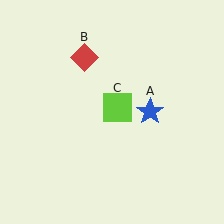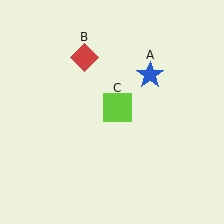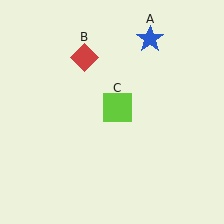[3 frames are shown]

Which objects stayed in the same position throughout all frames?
Red diamond (object B) and lime square (object C) remained stationary.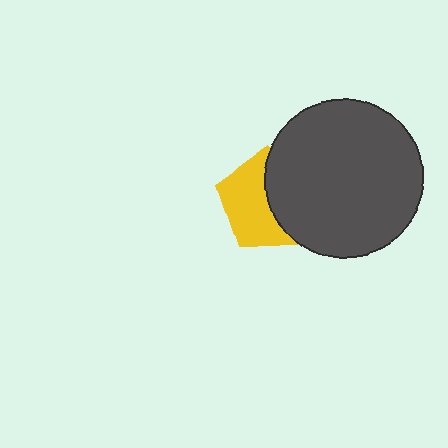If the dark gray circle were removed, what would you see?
You would see the complete yellow pentagon.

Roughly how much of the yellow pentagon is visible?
About half of it is visible (roughly 53%).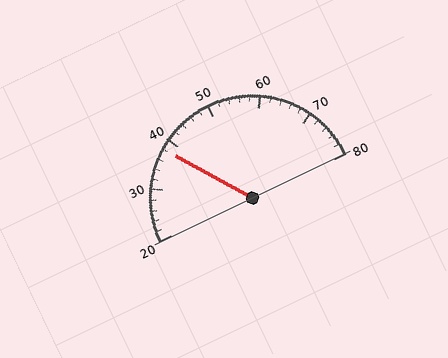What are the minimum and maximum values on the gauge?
The gauge ranges from 20 to 80.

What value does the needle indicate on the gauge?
The needle indicates approximately 38.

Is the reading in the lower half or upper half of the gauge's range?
The reading is in the lower half of the range (20 to 80).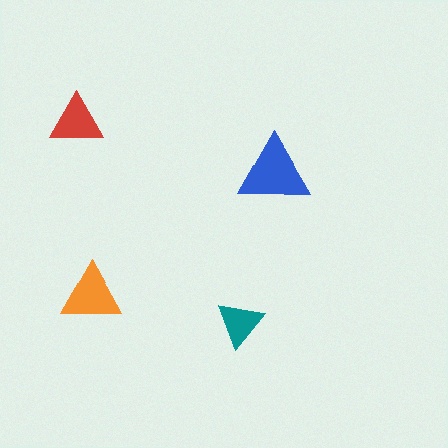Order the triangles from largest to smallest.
the blue one, the orange one, the red one, the teal one.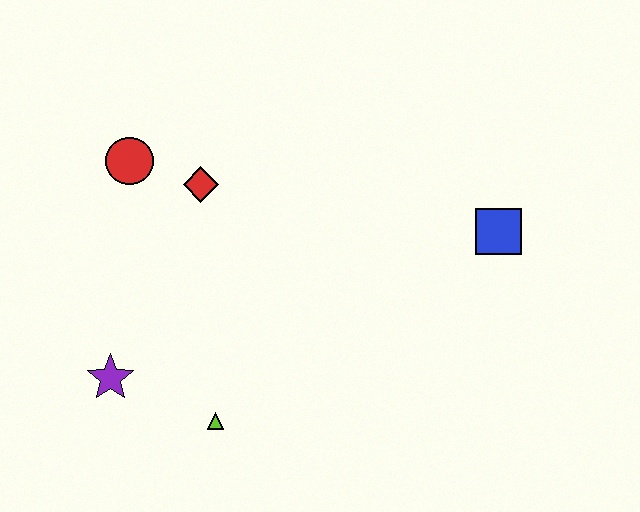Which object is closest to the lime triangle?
The purple star is closest to the lime triangle.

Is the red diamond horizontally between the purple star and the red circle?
No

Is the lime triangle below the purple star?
Yes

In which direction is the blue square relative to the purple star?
The blue square is to the right of the purple star.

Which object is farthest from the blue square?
The purple star is farthest from the blue square.